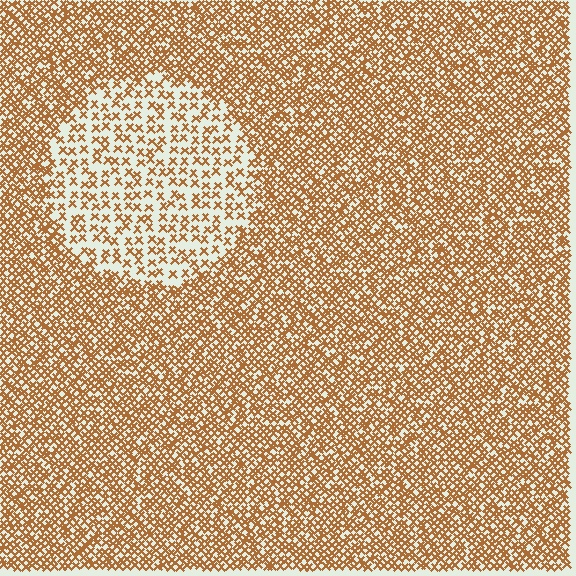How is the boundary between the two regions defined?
The boundary is defined by a change in element density (approximately 2.3x ratio). All elements are the same color, size, and shape.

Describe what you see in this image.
The image contains small brown elements arranged at two different densities. A circle-shaped region is visible where the elements are less densely packed than the surrounding area.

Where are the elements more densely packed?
The elements are more densely packed outside the circle boundary.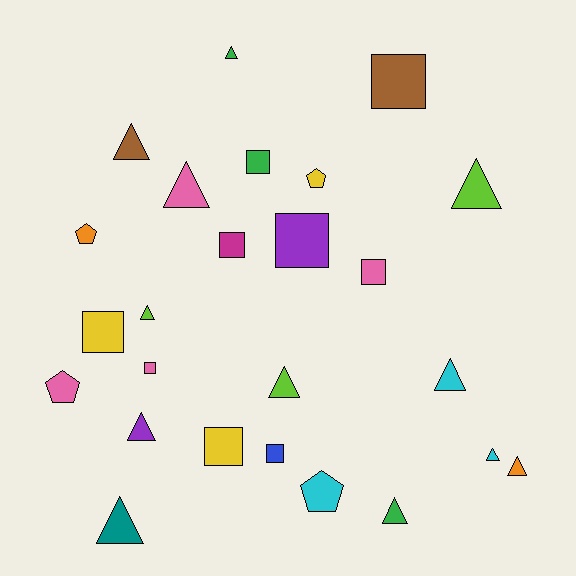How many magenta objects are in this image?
There is 1 magenta object.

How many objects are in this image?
There are 25 objects.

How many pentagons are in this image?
There are 4 pentagons.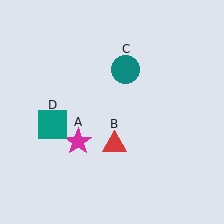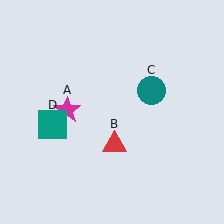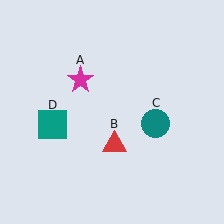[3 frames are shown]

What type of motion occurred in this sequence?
The magenta star (object A), teal circle (object C) rotated clockwise around the center of the scene.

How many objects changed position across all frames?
2 objects changed position: magenta star (object A), teal circle (object C).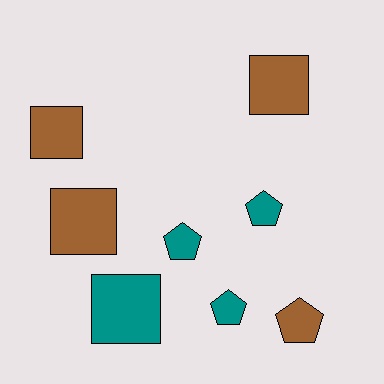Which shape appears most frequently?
Square, with 4 objects.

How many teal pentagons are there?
There are 3 teal pentagons.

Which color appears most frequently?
Teal, with 4 objects.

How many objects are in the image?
There are 8 objects.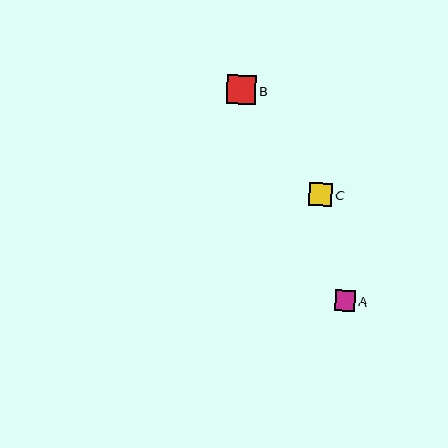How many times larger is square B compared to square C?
Square B is approximately 1.2 times the size of square C.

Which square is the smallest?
Square A is the smallest with a size of approximately 20 pixels.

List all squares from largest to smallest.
From largest to smallest: B, C, A.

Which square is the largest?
Square B is the largest with a size of approximately 29 pixels.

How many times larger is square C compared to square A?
Square C is approximately 1.1 times the size of square A.